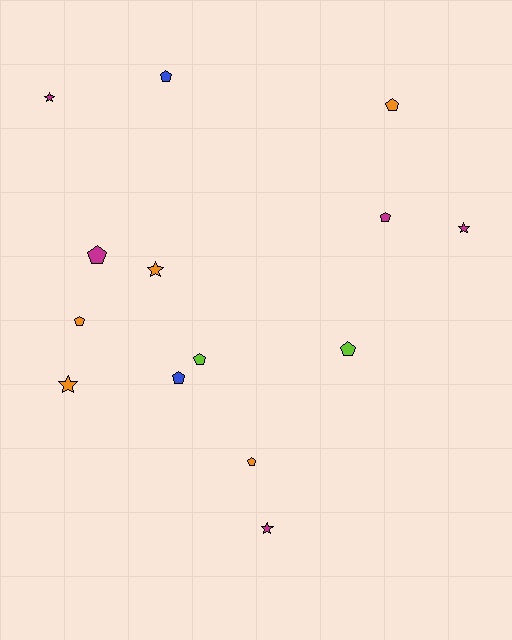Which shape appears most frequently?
Pentagon, with 9 objects.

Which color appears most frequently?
Orange, with 5 objects.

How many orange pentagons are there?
There are 3 orange pentagons.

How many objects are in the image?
There are 14 objects.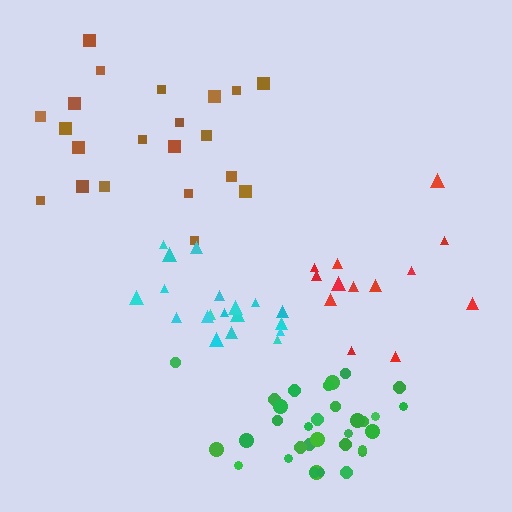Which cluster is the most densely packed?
Green.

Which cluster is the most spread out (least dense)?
Red.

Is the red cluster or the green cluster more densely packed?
Green.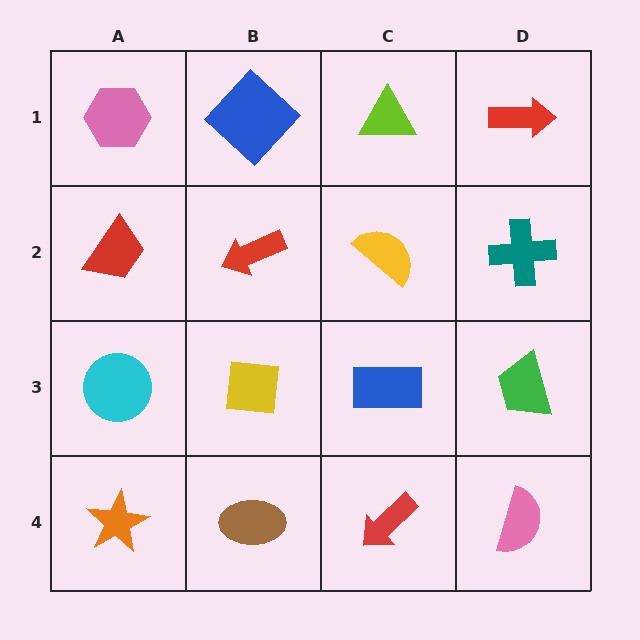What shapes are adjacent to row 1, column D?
A teal cross (row 2, column D), a lime triangle (row 1, column C).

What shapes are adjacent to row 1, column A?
A red trapezoid (row 2, column A), a blue diamond (row 1, column B).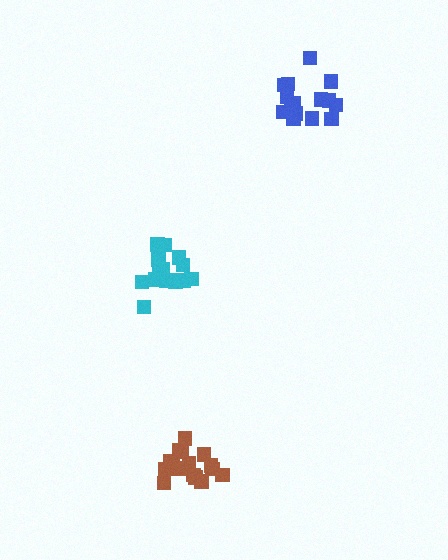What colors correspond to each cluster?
The clusters are colored: blue, brown, cyan.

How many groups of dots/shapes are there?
There are 3 groups.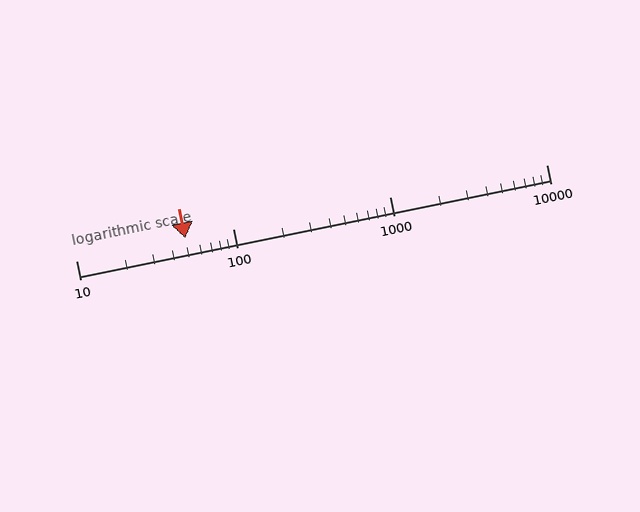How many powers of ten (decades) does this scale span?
The scale spans 3 decades, from 10 to 10000.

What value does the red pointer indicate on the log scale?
The pointer indicates approximately 50.